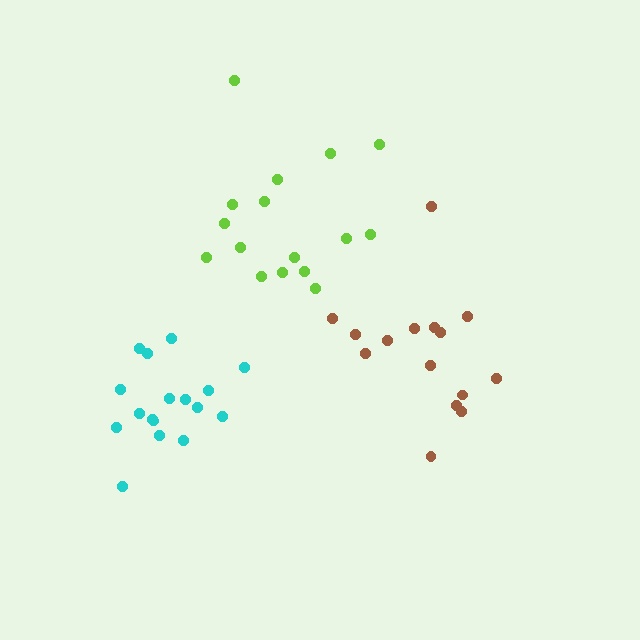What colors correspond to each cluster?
The clusters are colored: brown, lime, cyan.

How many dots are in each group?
Group 1: 15 dots, Group 2: 16 dots, Group 3: 17 dots (48 total).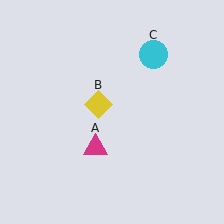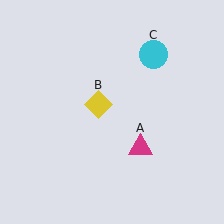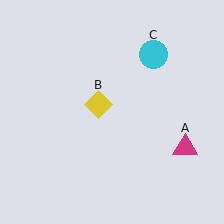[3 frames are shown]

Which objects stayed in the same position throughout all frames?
Yellow diamond (object B) and cyan circle (object C) remained stationary.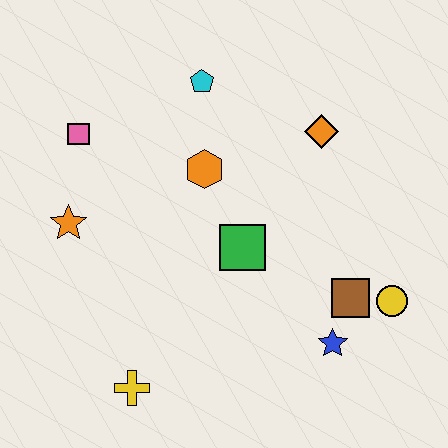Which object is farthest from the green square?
The pink square is farthest from the green square.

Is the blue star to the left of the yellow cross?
No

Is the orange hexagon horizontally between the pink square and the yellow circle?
Yes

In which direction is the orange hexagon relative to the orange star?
The orange hexagon is to the right of the orange star.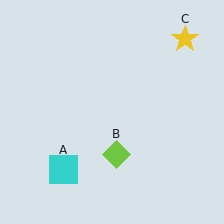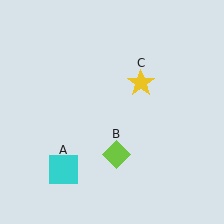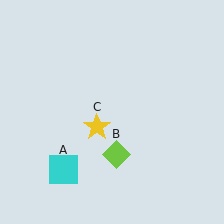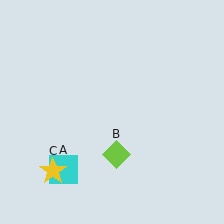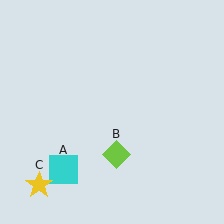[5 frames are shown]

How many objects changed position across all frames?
1 object changed position: yellow star (object C).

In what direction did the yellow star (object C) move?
The yellow star (object C) moved down and to the left.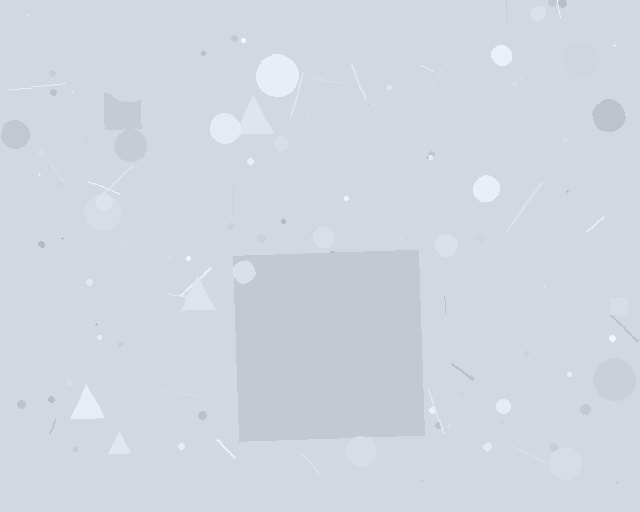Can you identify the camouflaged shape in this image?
The camouflaged shape is a square.